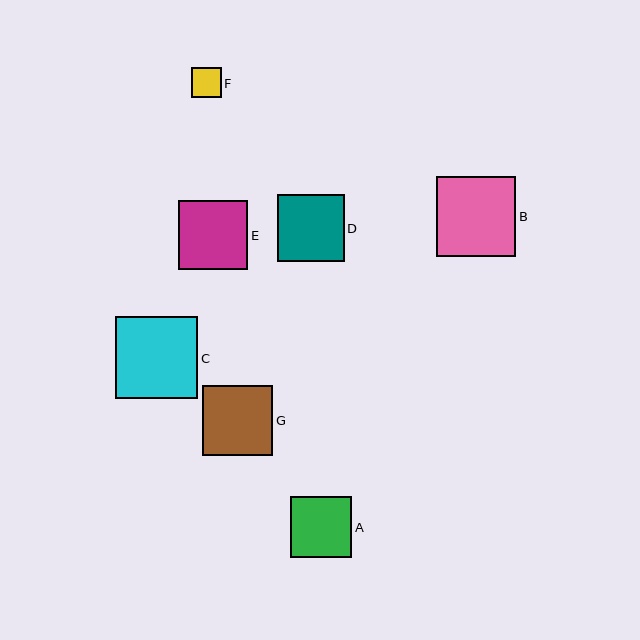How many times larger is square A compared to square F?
Square A is approximately 2.1 times the size of square F.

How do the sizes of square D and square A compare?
Square D and square A are approximately the same size.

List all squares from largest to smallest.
From largest to smallest: C, B, G, E, D, A, F.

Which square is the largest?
Square C is the largest with a size of approximately 82 pixels.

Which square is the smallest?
Square F is the smallest with a size of approximately 29 pixels.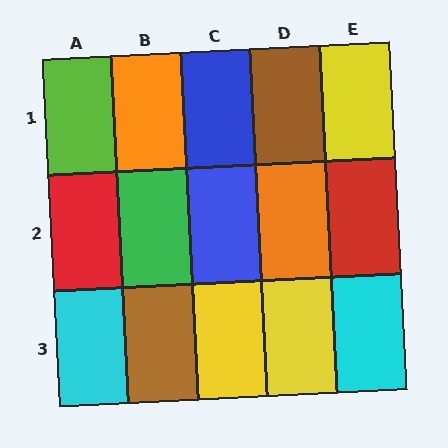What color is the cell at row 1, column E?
Yellow.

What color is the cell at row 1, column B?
Orange.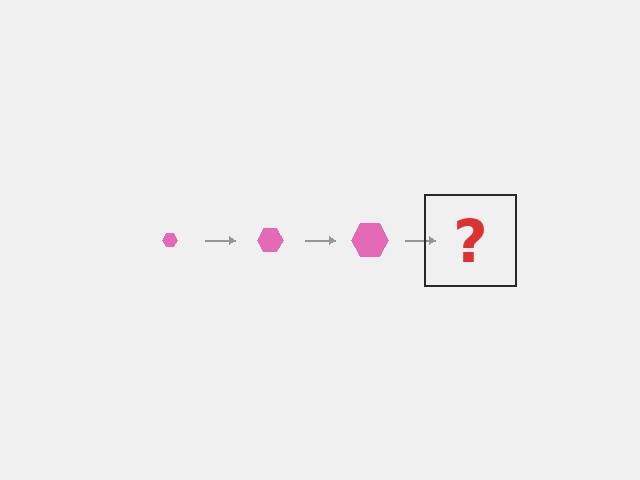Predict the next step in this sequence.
The next step is a pink hexagon, larger than the previous one.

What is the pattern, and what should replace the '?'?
The pattern is that the hexagon gets progressively larger each step. The '?' should be a pink hexagon, larger than the previous one.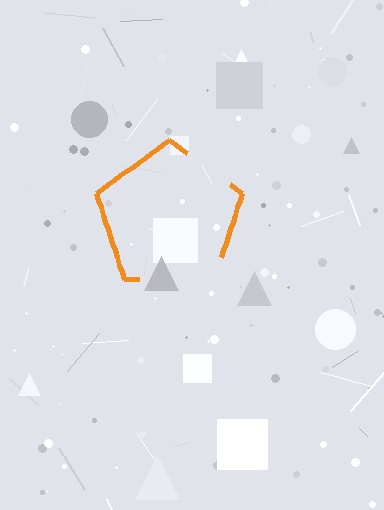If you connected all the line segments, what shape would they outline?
They would outline a pentagon.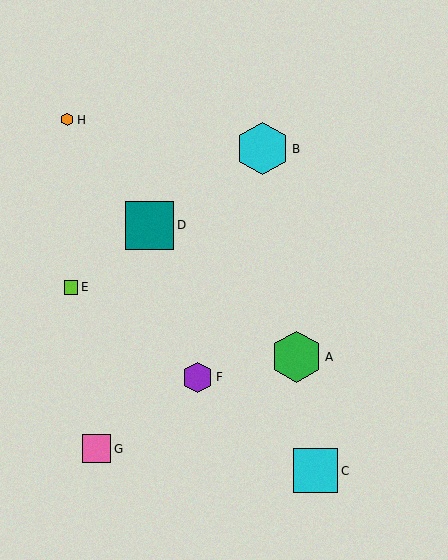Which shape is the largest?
The cyan hexagon (labeled B) is the largest.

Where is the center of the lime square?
The center of the lime square is at (71, 287).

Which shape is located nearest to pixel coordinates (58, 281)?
The lime square (labeled E) at (71, 287) is nearest to that location.